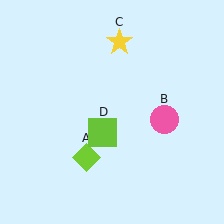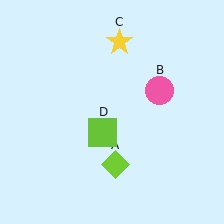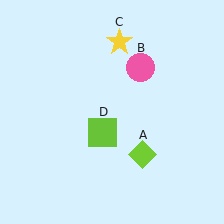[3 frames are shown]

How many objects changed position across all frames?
2 objects changed position: lime diamond (object A), pink circle (object B).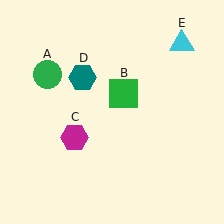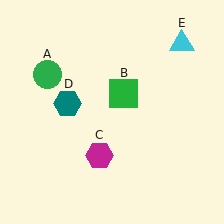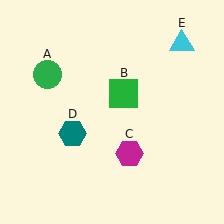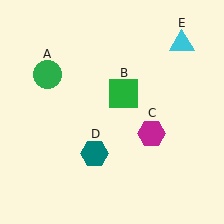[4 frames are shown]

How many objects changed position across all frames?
2 objects changed position: magenta hexagon (object C), teal hexagon (object D).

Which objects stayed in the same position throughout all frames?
Green circle (object A) and green square (object B) and cyan triangle (object E) remained stationary.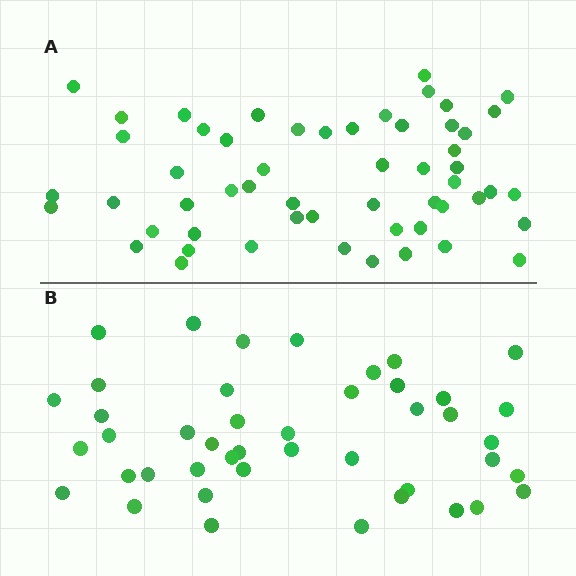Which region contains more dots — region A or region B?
Region A (the top region) has more dots.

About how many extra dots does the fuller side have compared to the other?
Region A has roughly 12 or so more dots than region B.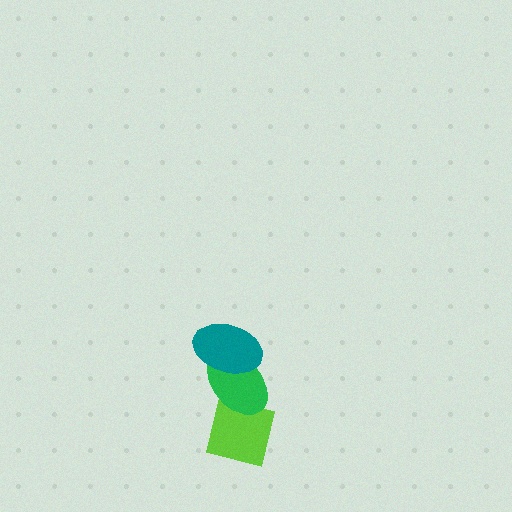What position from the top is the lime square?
The lime square is 3rd from the top.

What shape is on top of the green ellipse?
The teal ellipse is on top of the green ellipse.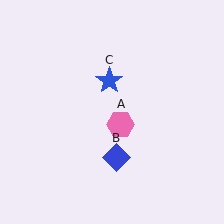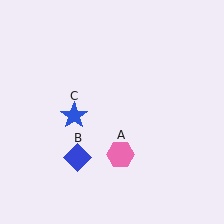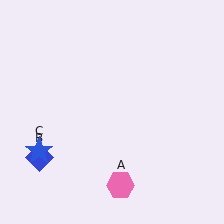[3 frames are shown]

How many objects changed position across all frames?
3 objects changed position: pink hexagon (object A), blue diamond (object B), blue star (object C).